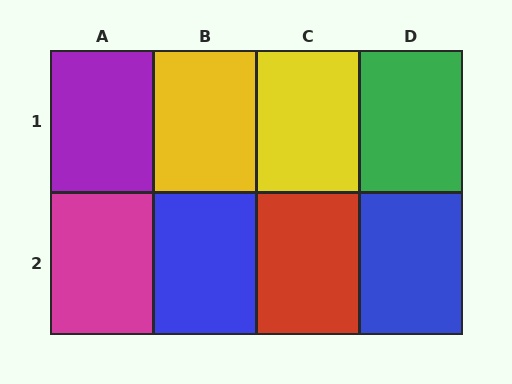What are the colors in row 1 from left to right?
Purple, yellow, yellow, green.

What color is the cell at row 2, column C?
Red.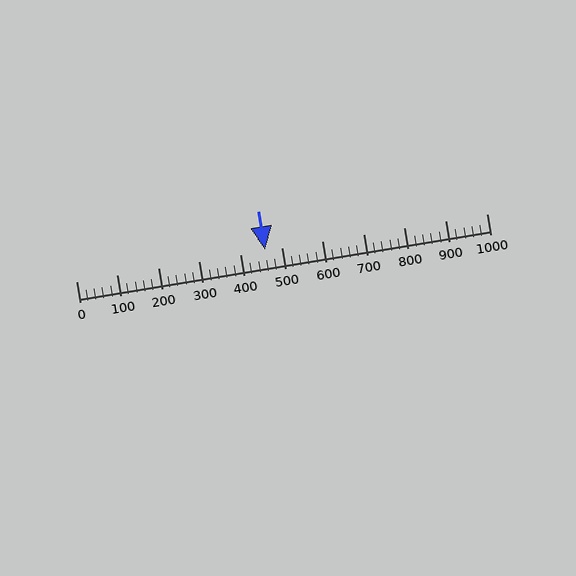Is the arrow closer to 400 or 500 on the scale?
The arrow is closer to 500.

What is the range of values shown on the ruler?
The ruler shows values from 0 to 1000.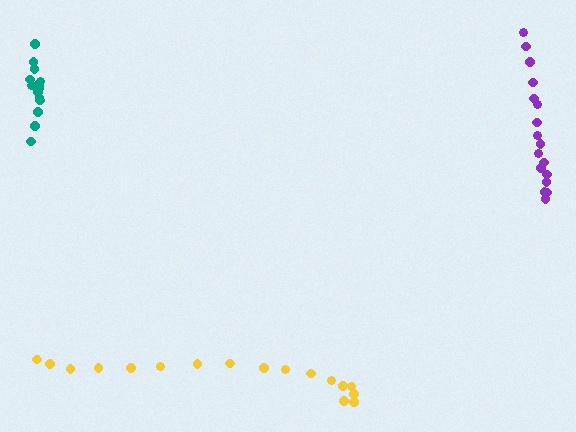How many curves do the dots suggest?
There are 3 distinct paths.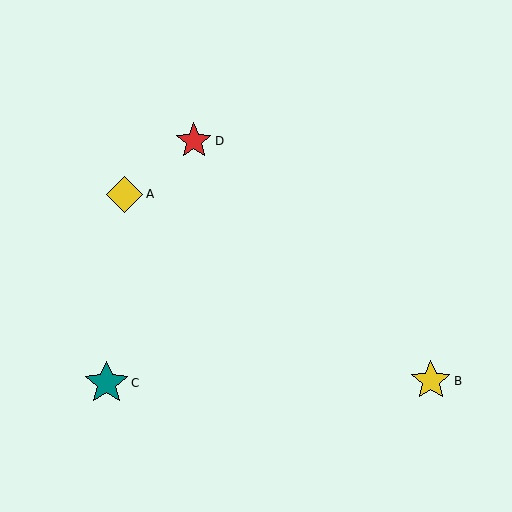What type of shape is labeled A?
Shape A is a yellow diamond.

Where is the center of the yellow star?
The center of the yellow star is at (431, 381).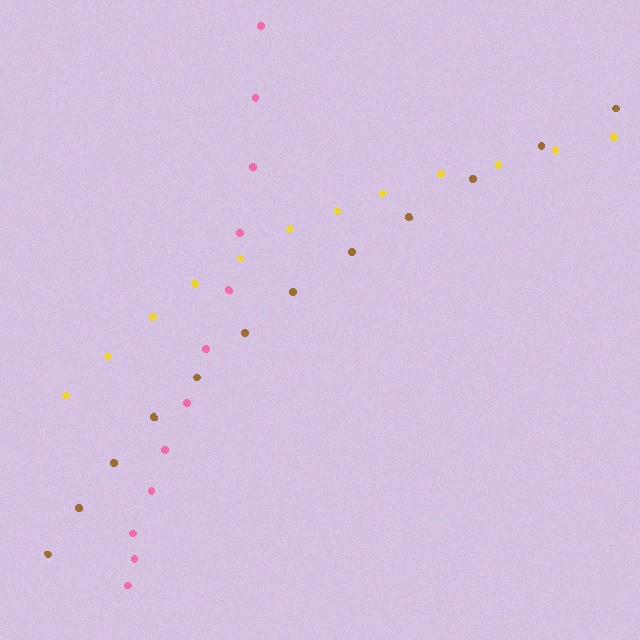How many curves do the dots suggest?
There are 3 distinct paths.